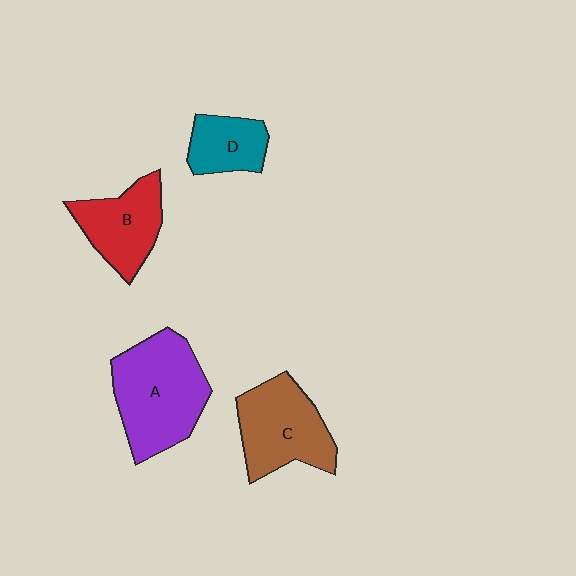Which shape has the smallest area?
Shape D (teal).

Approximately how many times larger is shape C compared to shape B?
Approximately 1.2 times.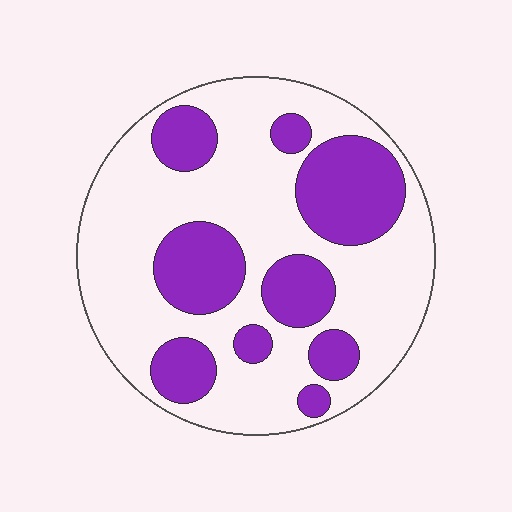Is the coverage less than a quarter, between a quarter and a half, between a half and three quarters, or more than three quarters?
Between a quarter and a half.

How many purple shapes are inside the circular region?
9.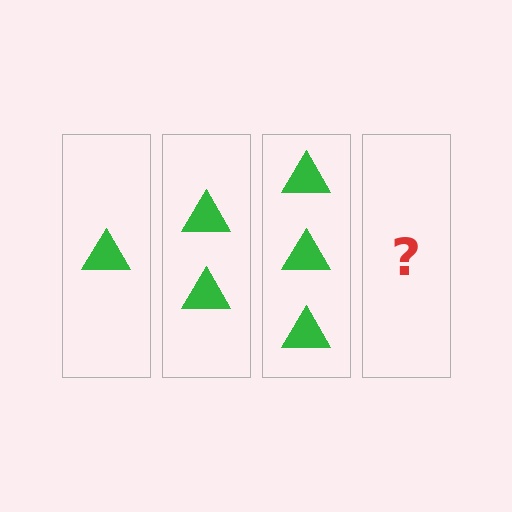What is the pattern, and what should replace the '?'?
The pattern is that each step adds one more triangle. The '?' should be 4 triangles.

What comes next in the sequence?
The next element should be 4 triangles.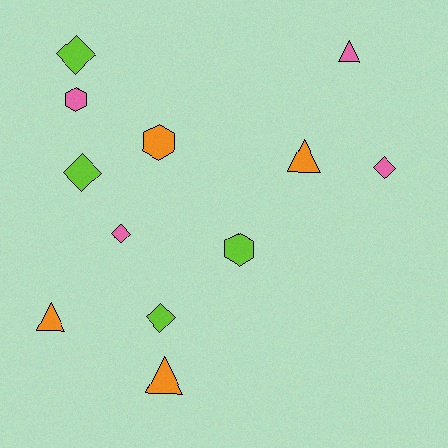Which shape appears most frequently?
Diamond, with 5 objects.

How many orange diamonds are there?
There are no orange diamonds.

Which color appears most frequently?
Lime, with 4 objects.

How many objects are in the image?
There are 12 objects.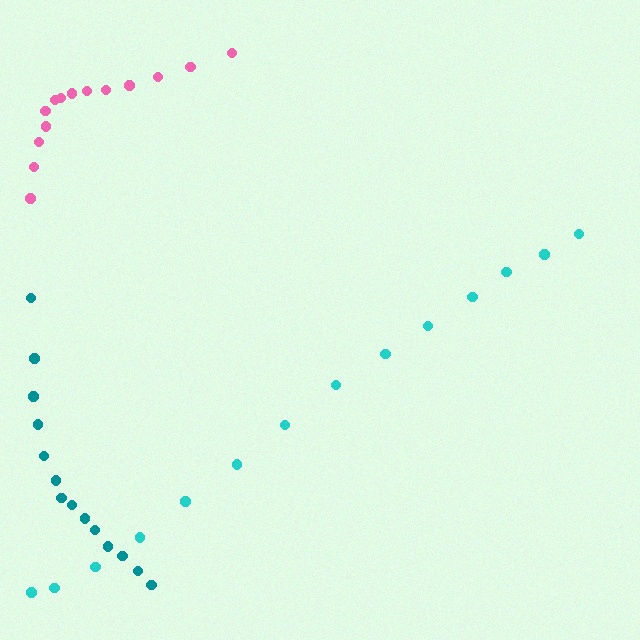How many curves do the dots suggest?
There are 3 distinct paths.